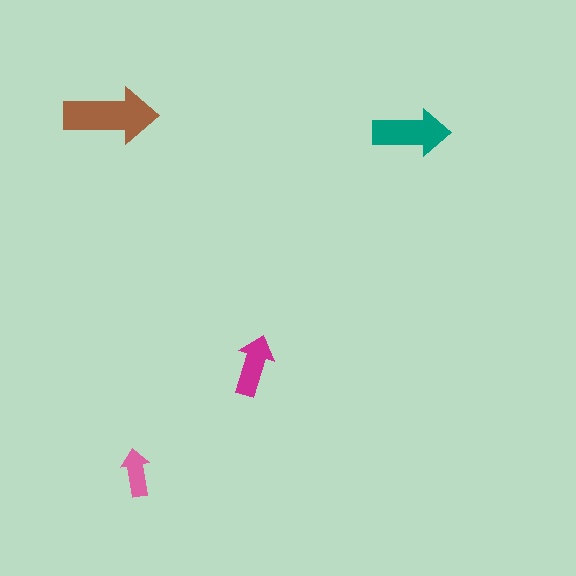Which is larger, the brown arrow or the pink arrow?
The brown one.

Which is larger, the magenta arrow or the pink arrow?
The magenta one.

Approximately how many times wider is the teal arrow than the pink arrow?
About 1.5 times wider.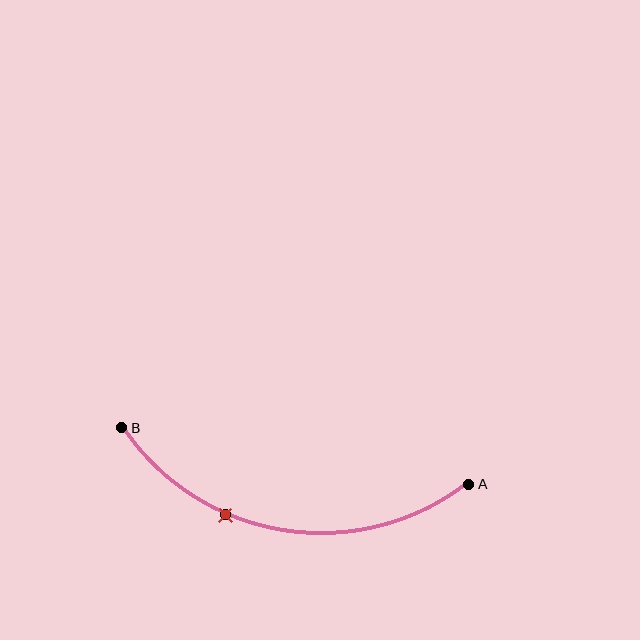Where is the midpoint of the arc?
The arc midpoint is the point on the curve farthest from the straight line joining A and B. It sits below that line.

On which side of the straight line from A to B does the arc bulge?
The arc bulges below the straight line connecting A and B.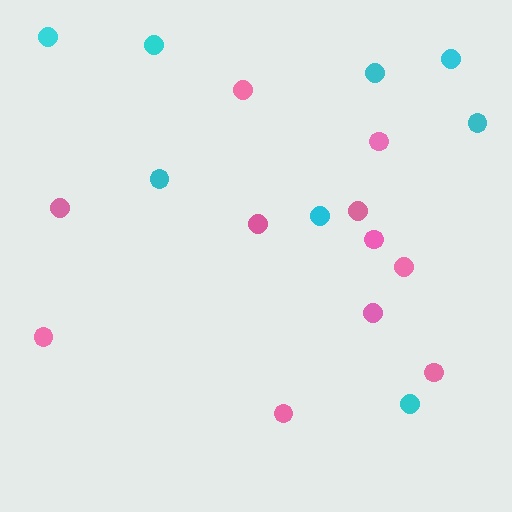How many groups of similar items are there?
There are 2 groups: one group of cyan circles (8) and one group of pink circles (11).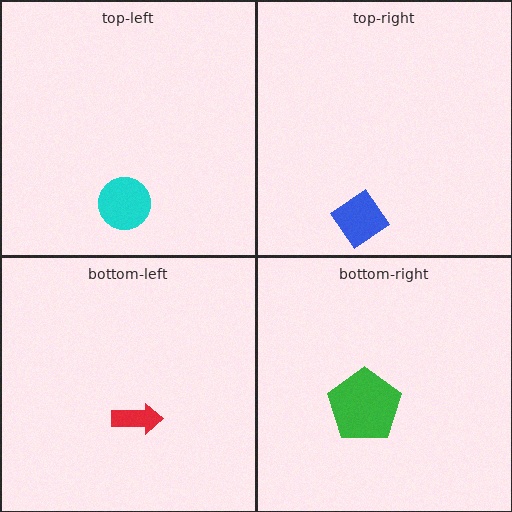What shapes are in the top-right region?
The blue diamond.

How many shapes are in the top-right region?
1.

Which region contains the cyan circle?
The top-left region.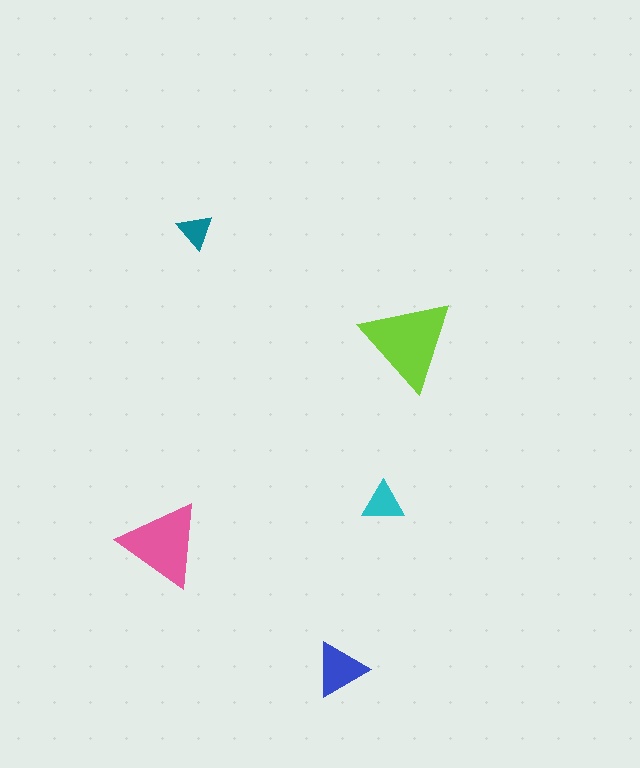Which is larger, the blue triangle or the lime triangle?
The lime one.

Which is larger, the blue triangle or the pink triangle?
The pink one.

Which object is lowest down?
The blue triangle is bottommost.